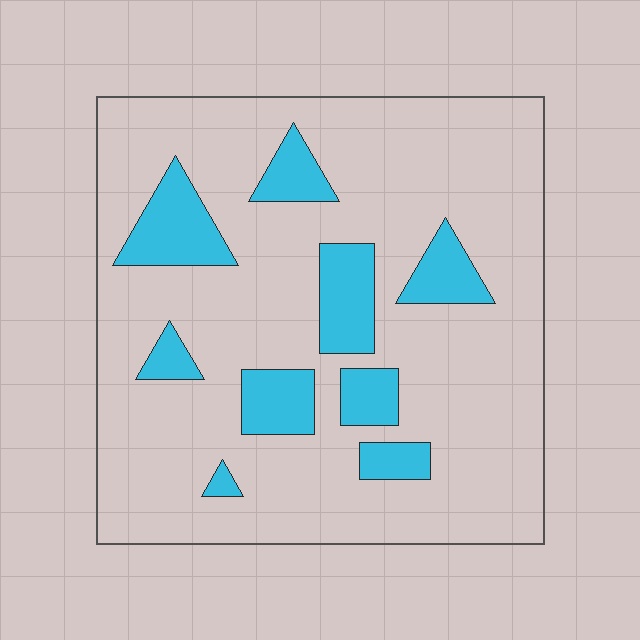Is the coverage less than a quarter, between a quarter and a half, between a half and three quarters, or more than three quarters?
Less than a quarter.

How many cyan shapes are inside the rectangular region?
9.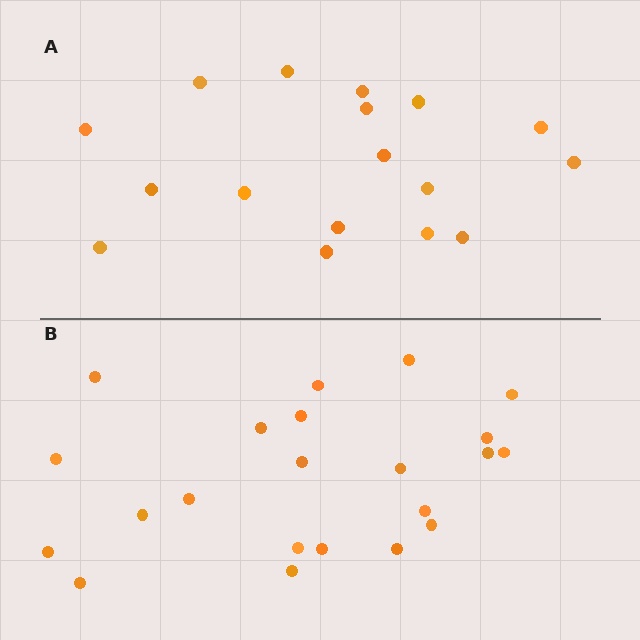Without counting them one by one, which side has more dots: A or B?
Region B (the bottom region) has more dots.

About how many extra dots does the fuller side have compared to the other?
Region B has about 5 more dots than region A.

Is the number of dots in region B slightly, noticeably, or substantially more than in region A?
Region B has noticeably more, but not dramatically so. The ratio is roughly 1.3 to 1.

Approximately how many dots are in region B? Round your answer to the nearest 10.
About 20 dots. (The exact count is 22, which rounds to 20.)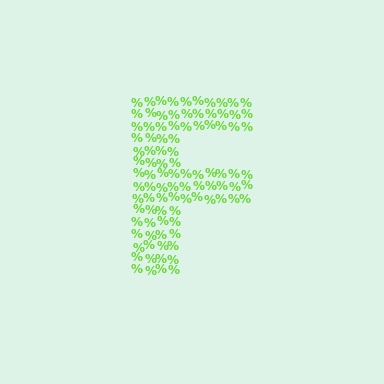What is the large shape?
The large shape is the letter F.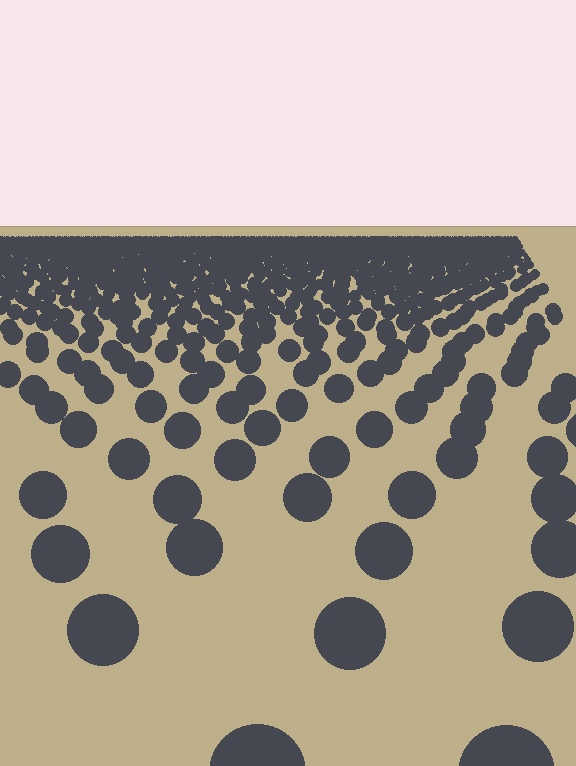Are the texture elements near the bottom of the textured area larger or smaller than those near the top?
Larger. Near the bottom, elements are closer to the viewer and appear at a bigger on-screen size.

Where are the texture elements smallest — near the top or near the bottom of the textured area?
Near the top.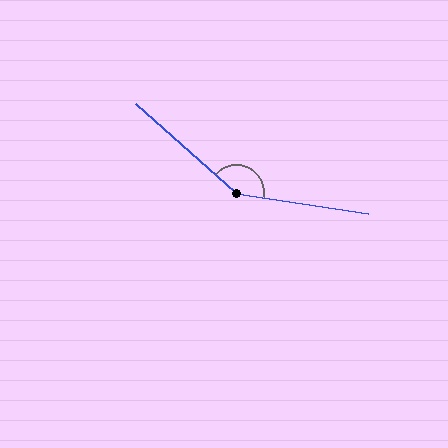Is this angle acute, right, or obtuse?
It is obtuse.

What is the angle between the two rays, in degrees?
Approximately 147 degrees.